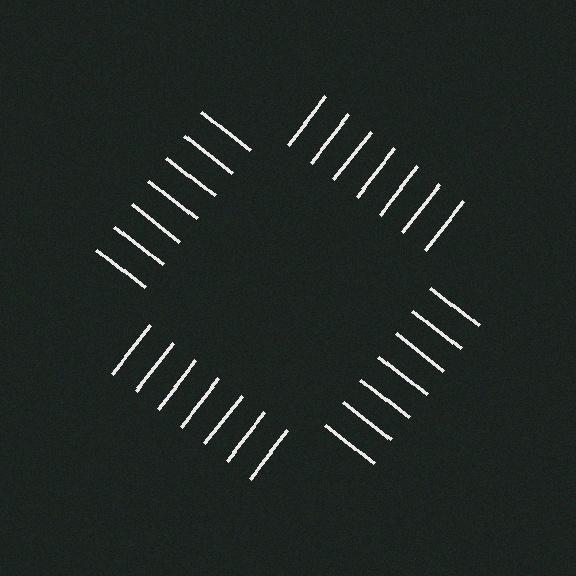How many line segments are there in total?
28 — 7 along each of the 4 edges.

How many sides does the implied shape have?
4 sides — the line-ends trace a square.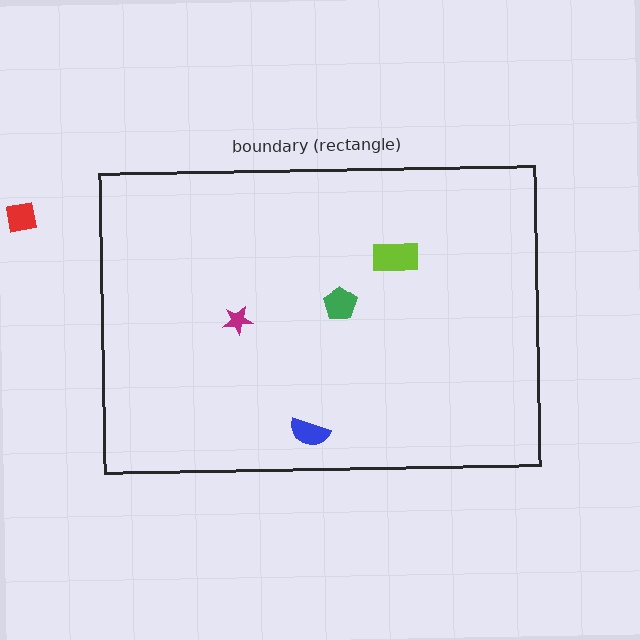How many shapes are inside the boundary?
4 inside, 1 outside.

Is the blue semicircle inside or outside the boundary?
Inside.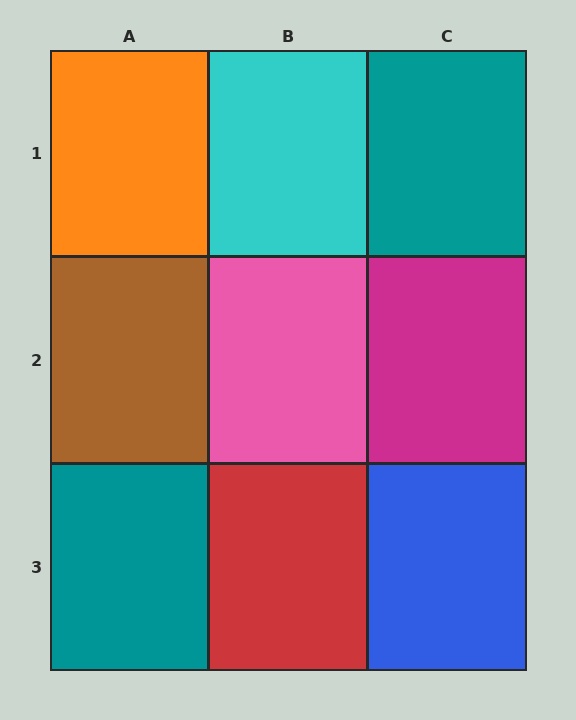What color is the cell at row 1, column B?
Cyan.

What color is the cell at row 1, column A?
Orange.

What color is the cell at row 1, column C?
Teal.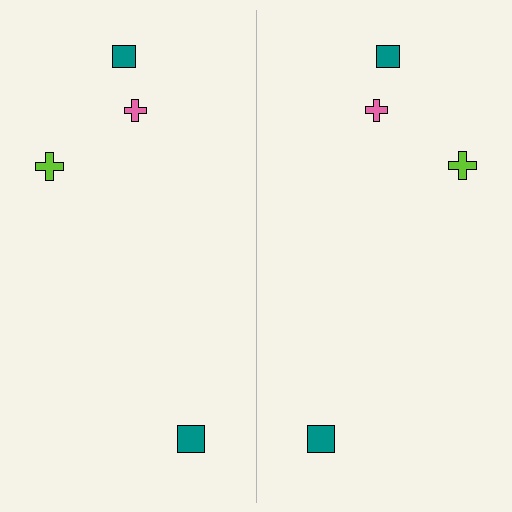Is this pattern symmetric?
Yes, this pattern has bilateral (reflection) symmetry.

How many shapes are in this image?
There are 8 shapes in this image.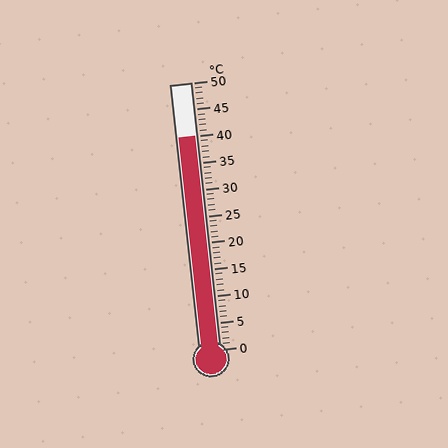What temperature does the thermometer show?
The thermometer shows approximately 40°C.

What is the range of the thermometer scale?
The thermometer scale ranges from 0°C to 50°C.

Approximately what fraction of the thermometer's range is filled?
The thermometer is filled to approximately 80% of its range.